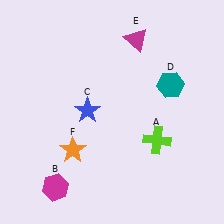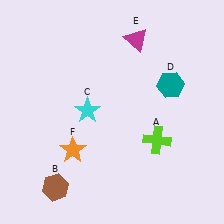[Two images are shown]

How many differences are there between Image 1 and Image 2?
There are 2 differences between the two images.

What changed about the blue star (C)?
In Image 1, C is blue. In Image 2, it changed to cyan.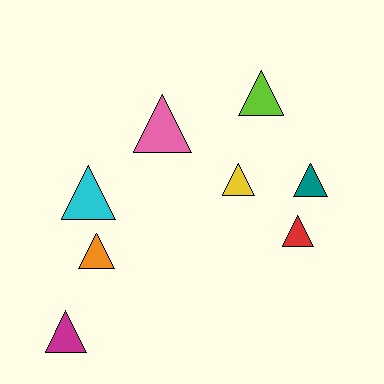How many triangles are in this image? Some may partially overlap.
There are 8 triangles.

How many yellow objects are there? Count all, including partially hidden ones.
There is 1 yellow object.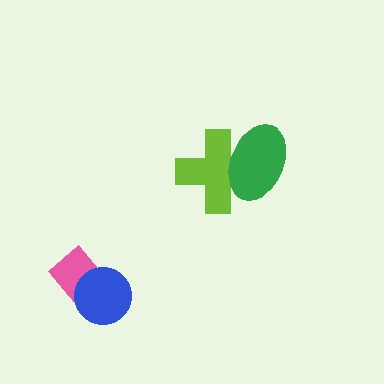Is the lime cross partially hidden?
Yes, it is partially covered by another shape.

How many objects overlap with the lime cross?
1 object overlaps with the lime cross.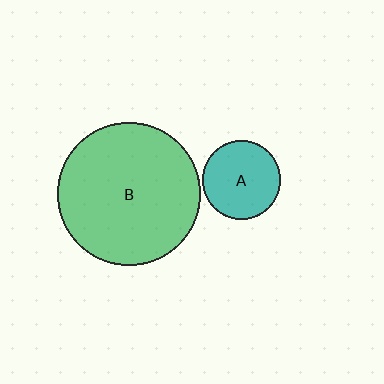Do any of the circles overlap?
No, none of the circles overlap.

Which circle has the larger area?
Circle B (green).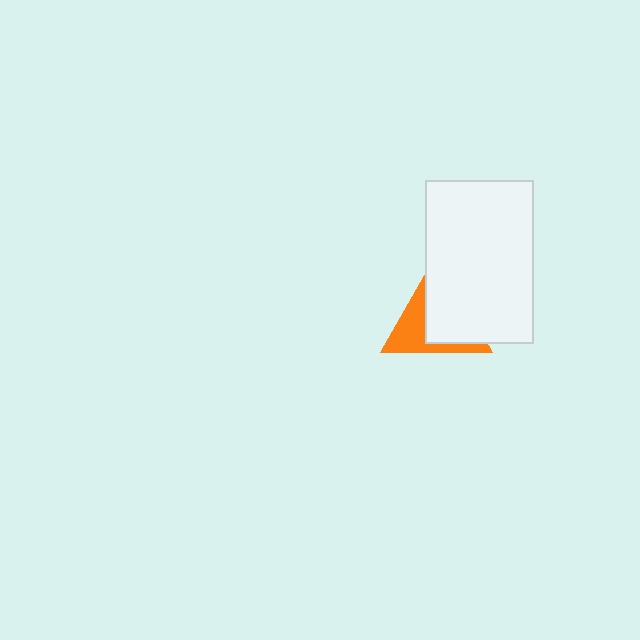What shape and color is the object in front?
The object in front is a white rectangle.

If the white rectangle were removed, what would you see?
You would see the complete orange triangle.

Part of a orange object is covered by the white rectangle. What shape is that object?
It is a triangle.